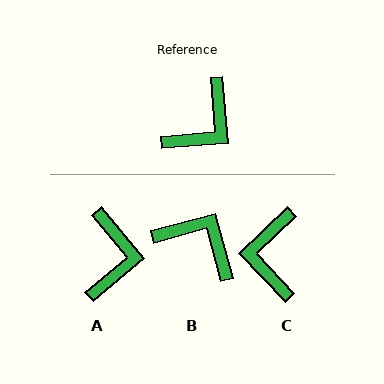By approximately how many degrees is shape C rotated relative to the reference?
Approximately 141 degrees clockwise.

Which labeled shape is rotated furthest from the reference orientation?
C, about 141 degrees away.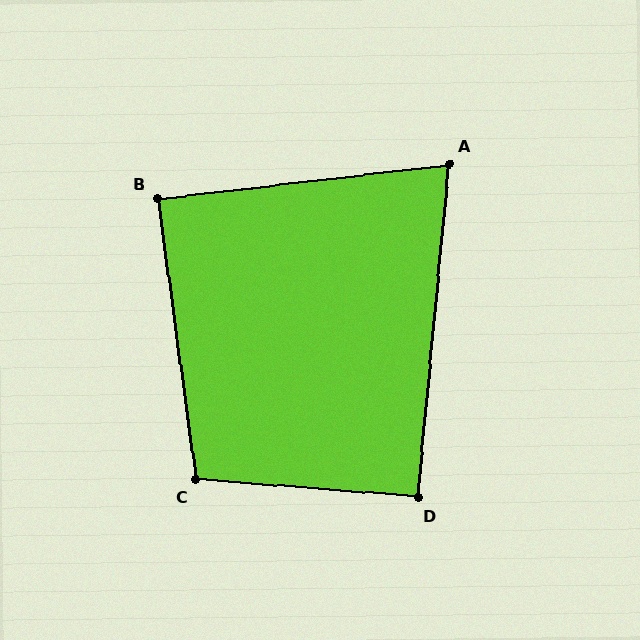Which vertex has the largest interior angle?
C, at approximately 102 degrees.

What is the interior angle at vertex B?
Approximately 89 degrees (approximately right).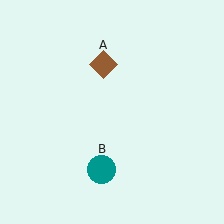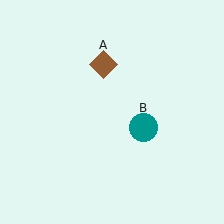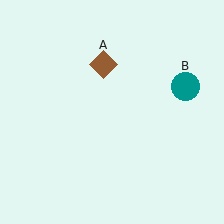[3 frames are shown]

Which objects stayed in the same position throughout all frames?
Brown diamond (object A) remained stationary.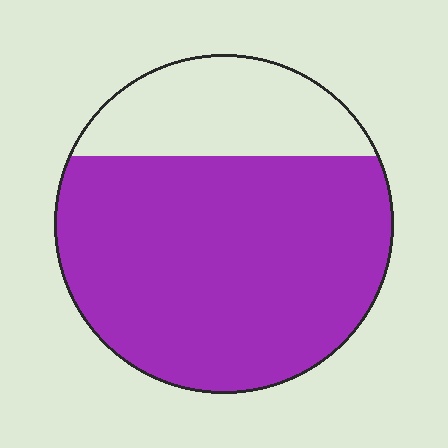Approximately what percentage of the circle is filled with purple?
Approximately 75%.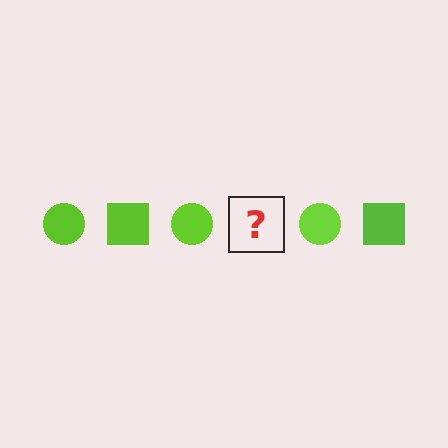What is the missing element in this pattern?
The missing element is a lime square.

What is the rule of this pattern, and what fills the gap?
The rule is that the pattern cycles through circle, square shapes in lime. The gap should be filled with a lime square.